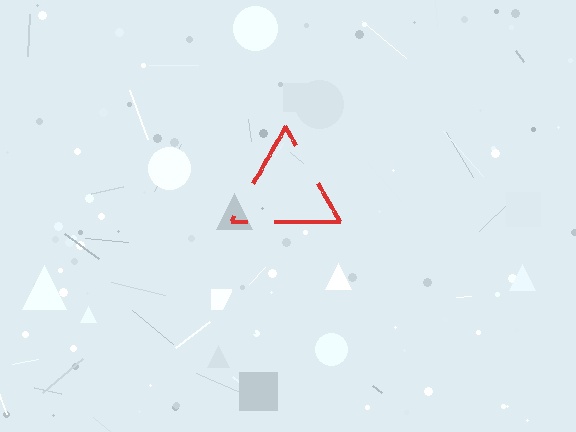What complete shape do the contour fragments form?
The contour fragments form a triangle.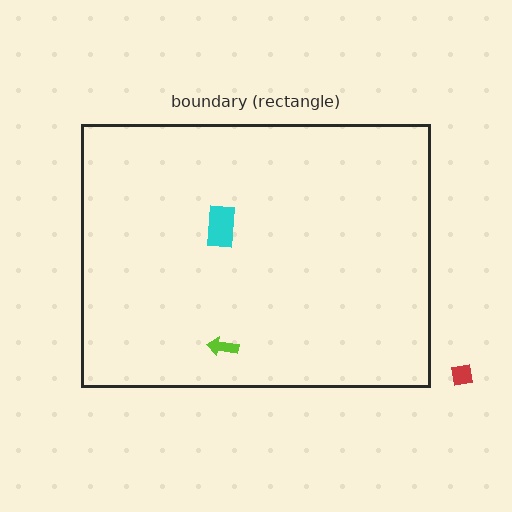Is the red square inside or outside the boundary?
Outside.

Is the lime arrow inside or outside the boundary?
Inside.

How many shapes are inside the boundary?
2 inside, 1 outside.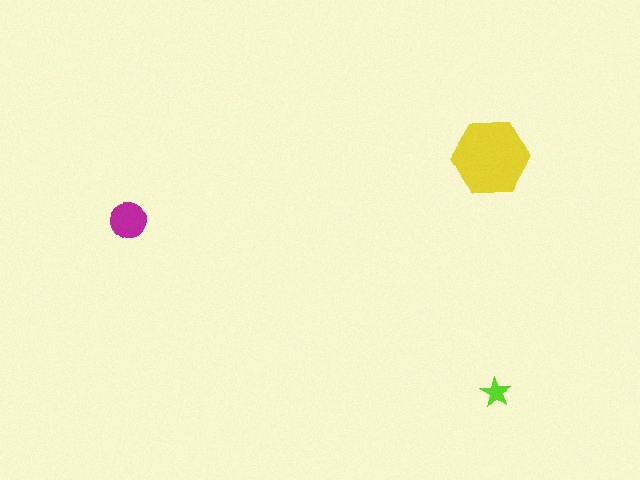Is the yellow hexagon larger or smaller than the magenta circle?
Larger.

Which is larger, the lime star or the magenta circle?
The magenta circle.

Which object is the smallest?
The lime star.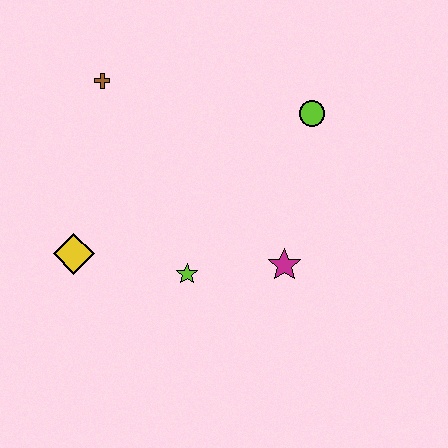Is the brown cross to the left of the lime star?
Yes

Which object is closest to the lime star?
The magenta star is closest to the lime star.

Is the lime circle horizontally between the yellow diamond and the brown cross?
No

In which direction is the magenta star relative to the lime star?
The magenta star is to the right of the lime star.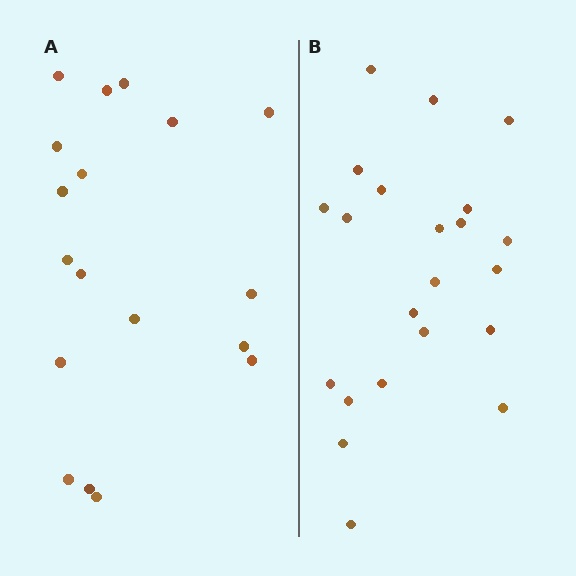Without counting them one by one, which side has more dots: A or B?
Region B (the right region) has more dots.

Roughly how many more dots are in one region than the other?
Region B has about 4 more dots than region A.